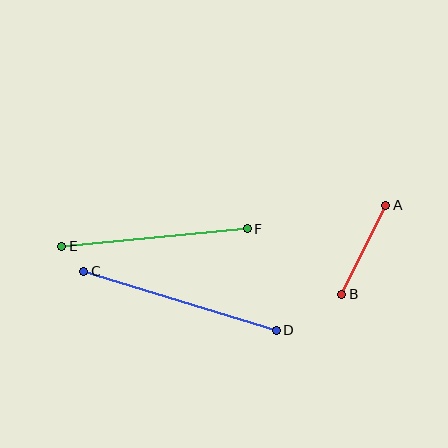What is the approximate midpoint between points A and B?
The midpoint is at approximately (364, 250) pixels.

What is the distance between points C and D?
The distance is approximately 201 pixels.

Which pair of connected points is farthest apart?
Points C and D are farthest apart.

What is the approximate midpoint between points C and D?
The midpoint is at approximately (180, 301) pixels.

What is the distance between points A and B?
The distance is approximately 99 pixels.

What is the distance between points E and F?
The distance is approximately 186 pixels.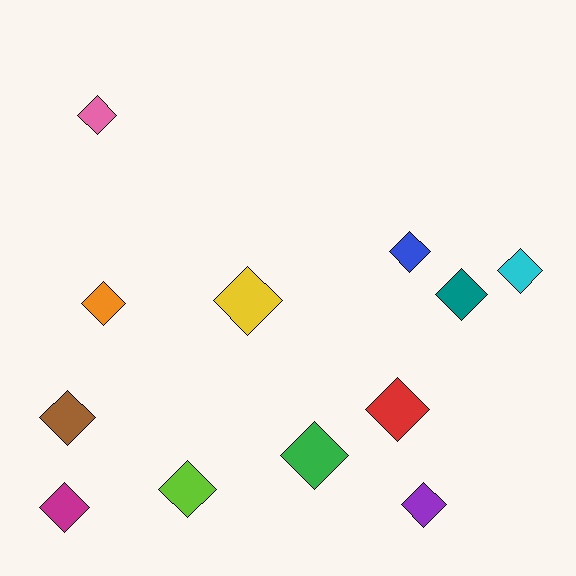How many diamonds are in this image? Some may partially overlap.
There are 12 diamonds.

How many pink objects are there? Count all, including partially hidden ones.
There is 1 pink object.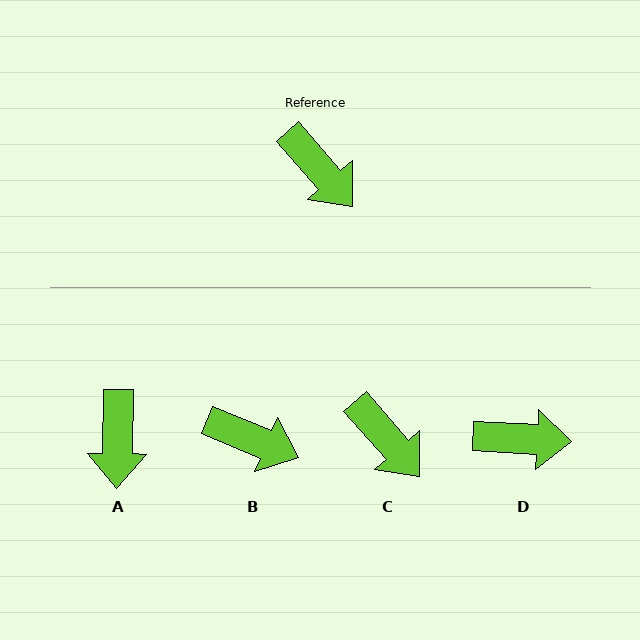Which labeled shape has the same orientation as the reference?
C.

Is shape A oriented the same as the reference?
No, it is off by about 42 degrees.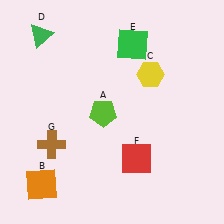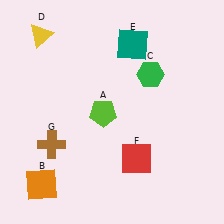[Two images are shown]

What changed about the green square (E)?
In Image 1, E is green. In Image 2, it changed to teal.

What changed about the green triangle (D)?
In Image 1, D is green. In Image 2, it changed to yellow.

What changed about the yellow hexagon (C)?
In Image 1, C is yellow. In Image 2, it changed to green.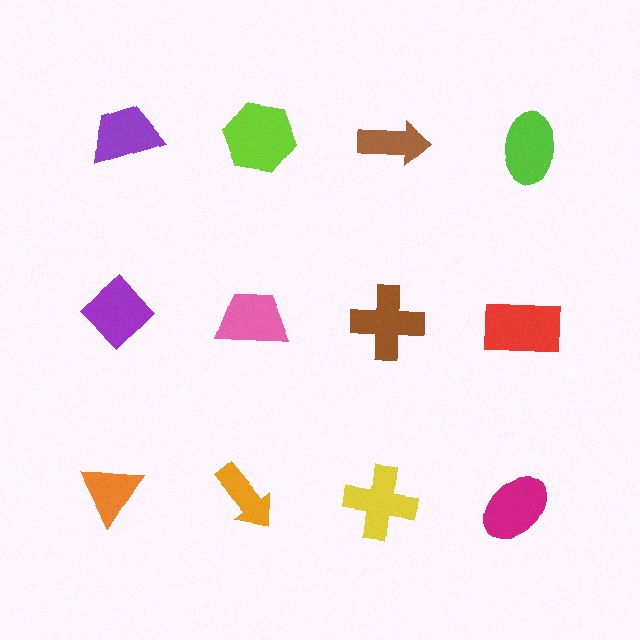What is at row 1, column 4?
A lime ellipse.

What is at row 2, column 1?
A purple diamond.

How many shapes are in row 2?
4 shapes.